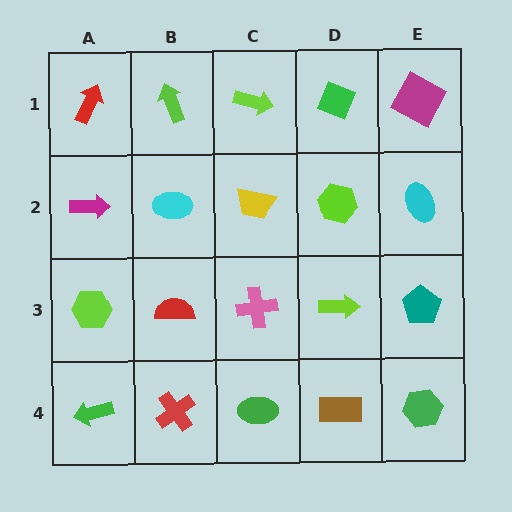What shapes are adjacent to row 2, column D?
A green diamond (row 1, column D), a lime arrow (row 3, column D), a yellow trapezoid (row 2, column C), a cyan ellipse (row 2, column E).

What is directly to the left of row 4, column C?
A red cross.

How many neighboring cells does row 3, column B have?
4.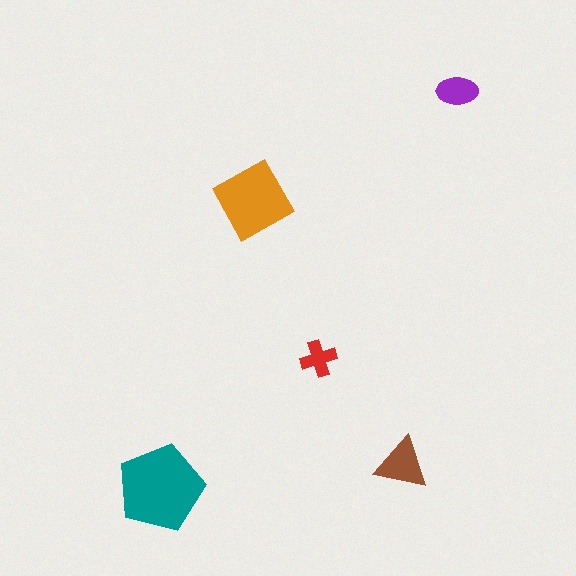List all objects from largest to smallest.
The teal pentagon, the orange diamond, the brown triangle, the purple ellipse, the red cross.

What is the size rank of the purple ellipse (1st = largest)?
4th.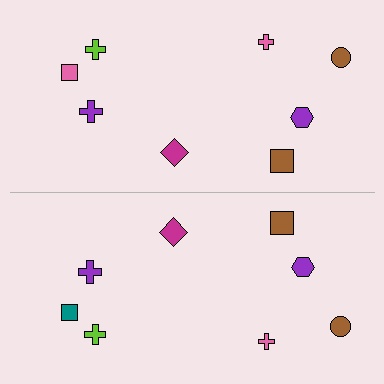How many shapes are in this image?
There are 16 shapes in this image.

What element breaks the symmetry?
The teal square on the bottom side breaks the symmetry — its mirror counterpart is pink.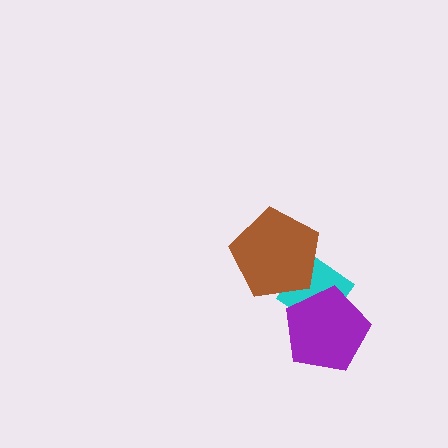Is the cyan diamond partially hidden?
Yes, it is partially covered by another shape.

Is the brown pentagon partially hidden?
No, no other shape covers it.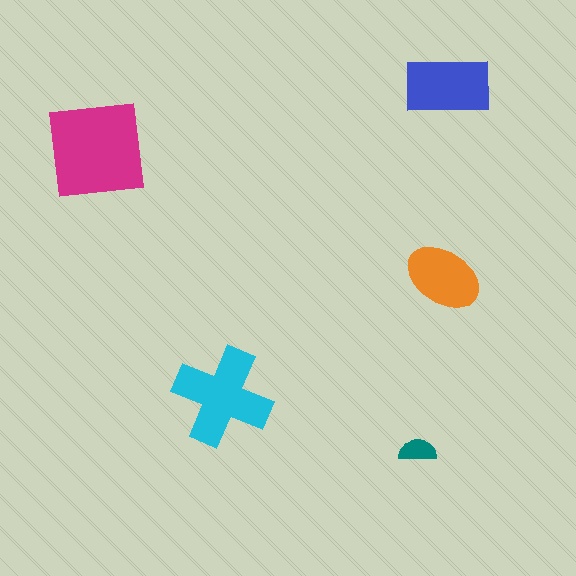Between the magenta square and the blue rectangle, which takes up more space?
The magenta square.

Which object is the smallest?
The teal semicircle.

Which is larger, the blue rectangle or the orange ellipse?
The blue rectangle.